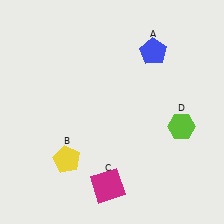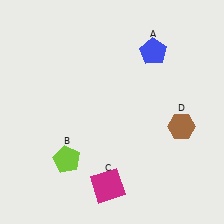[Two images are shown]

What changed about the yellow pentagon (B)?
In Image 1, B is yellow. In Image 2, it changed to lime.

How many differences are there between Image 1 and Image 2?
There are 2 differences between the two images.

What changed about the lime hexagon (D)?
In Image 1, D is lime. In Image 2, it changed to brown.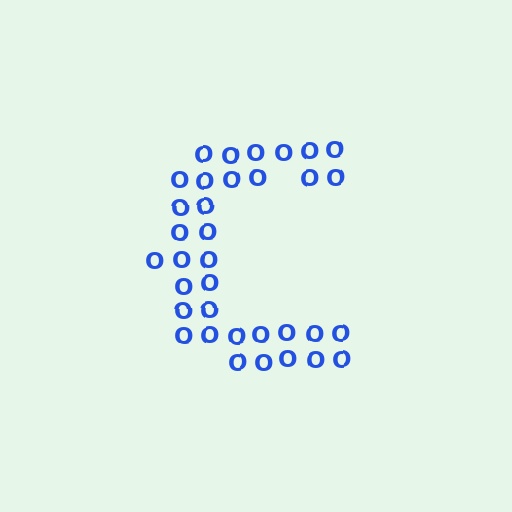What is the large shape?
The large shape is the letter C.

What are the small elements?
The small elements are letter O's.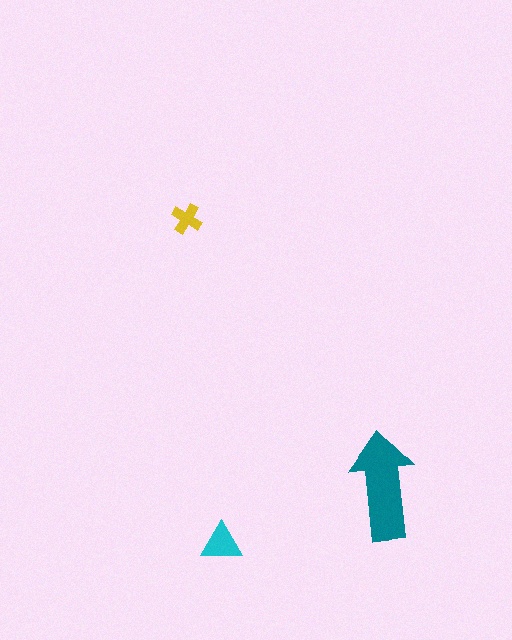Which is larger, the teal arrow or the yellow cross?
The teal arrow.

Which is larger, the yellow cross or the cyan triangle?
The cyan triangle.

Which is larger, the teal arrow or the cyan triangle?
The teal arrow.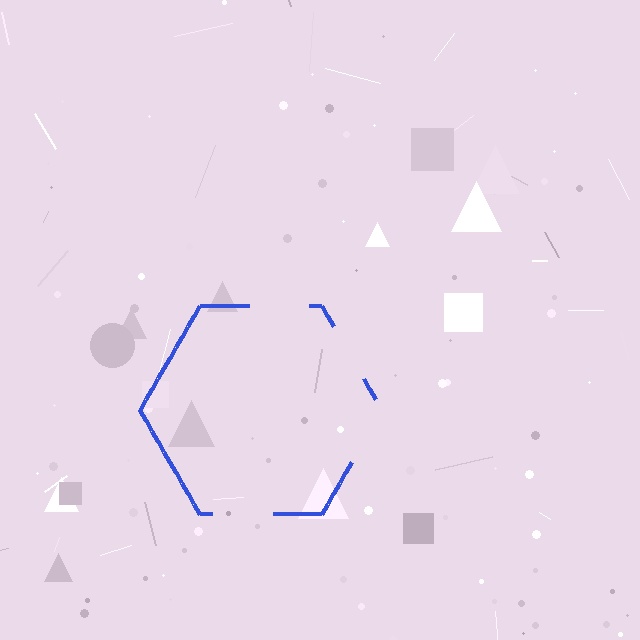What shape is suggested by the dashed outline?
The dashed outline suggests a hexagon.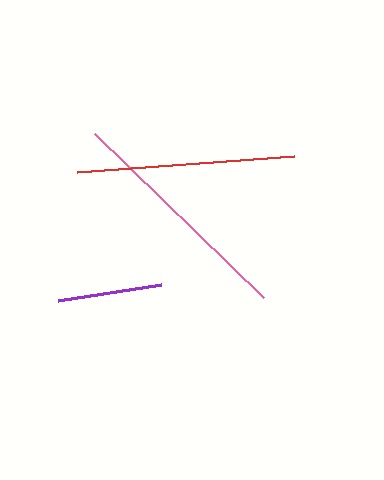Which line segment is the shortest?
The purple line is the shortest at approximately 105 pixels.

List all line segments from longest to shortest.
From longest to shortest: pink, red, purple.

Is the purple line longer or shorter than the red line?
The red line is longer than the purple line.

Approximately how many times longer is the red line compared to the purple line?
The red line is approximately 2.1 times the length of the purple line.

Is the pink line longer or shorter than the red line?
The pink line is longer than the red line.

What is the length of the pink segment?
The pink segment is approximately 235 pixels long.